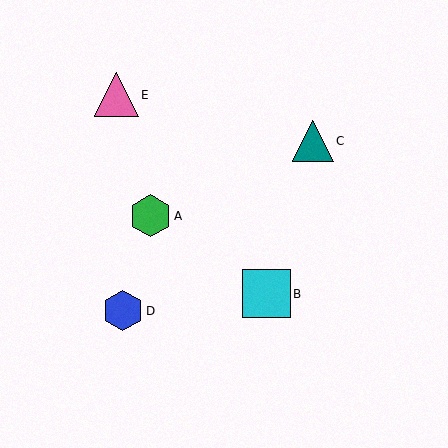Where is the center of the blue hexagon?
The center of the blue hexagon is at (123, 311).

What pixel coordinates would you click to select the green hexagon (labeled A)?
Click at (150, 216) to select the green hexagon A.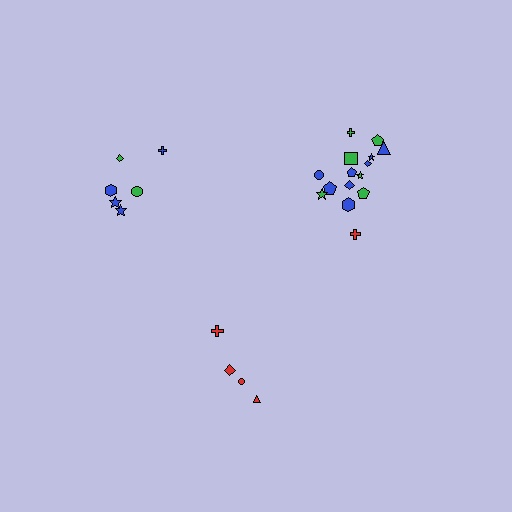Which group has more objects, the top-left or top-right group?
The top-right group.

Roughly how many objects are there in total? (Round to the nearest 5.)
Roughly 25 objects in total.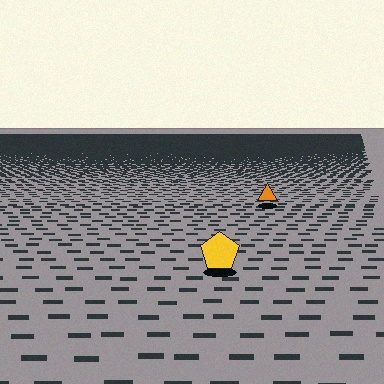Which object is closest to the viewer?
The yellow pentagon is closest. The texture marks near it are larger and more spread out.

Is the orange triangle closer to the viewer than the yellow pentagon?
No. The yellow pentagon is closer — you can tell from the texture gradient: the ground texture is coarser near it.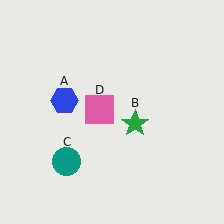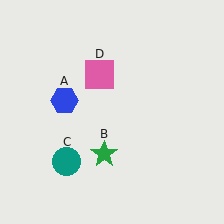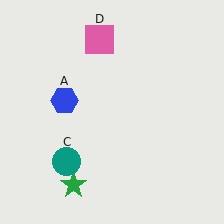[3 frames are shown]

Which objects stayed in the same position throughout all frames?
Blue hexagon (object A) and teal circle (object C) remained stationary.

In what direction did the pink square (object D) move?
The pink square (object D) moved up.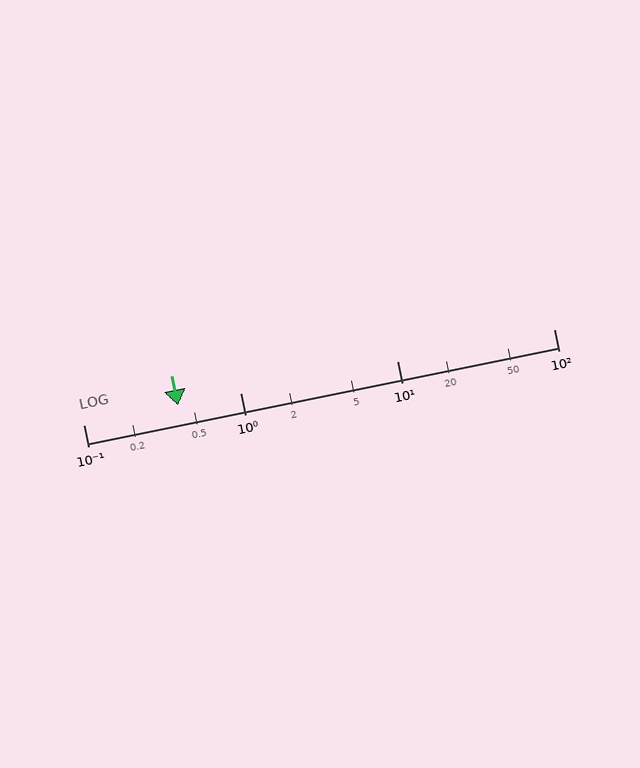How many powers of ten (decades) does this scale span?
The scale spans 3 decades, from 0.1 to 100.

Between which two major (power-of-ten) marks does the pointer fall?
The pointer is between 0.1 and 1.